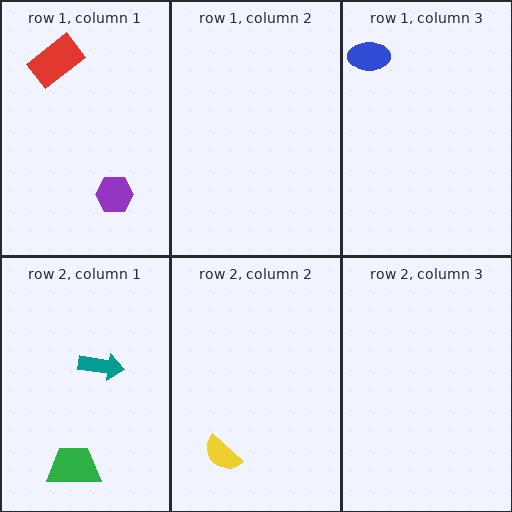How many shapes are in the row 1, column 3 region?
1.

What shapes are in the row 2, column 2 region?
The yellow semicircle.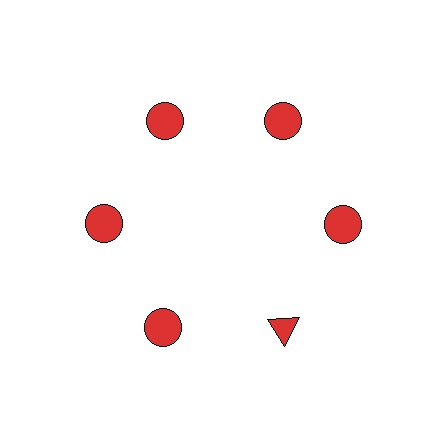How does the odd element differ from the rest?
It has a different shape: triangle instead of circle.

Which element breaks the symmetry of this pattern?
The red triangle at roughly the 5 o'clock position breaks the symmetry. All other shapes are red circles.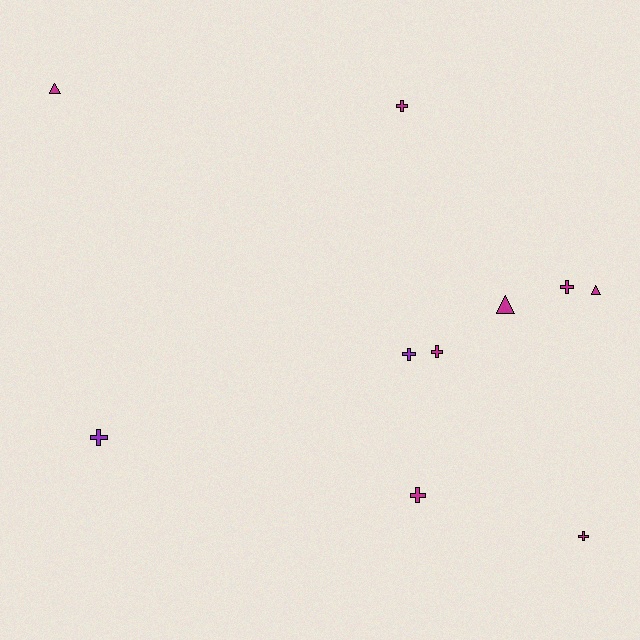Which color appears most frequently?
Magenta, with 8 objects.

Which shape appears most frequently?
Cross, with 7 objects.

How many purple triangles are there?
There are no purple triangles.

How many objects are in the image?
There are 10 objects.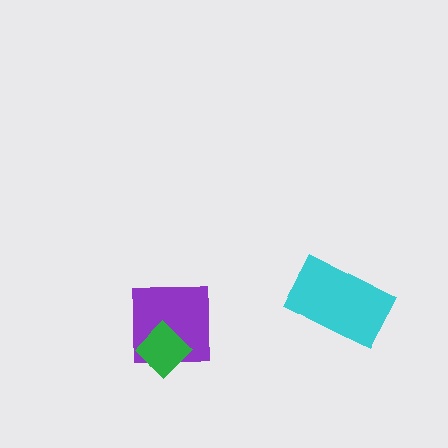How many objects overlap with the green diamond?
1 object overlaps with the green diamond.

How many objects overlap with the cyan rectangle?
0 objects overlap with the cyan rectangle.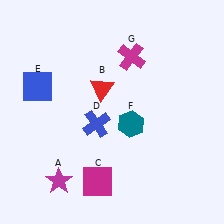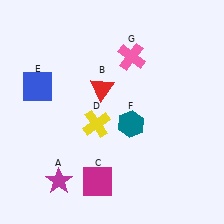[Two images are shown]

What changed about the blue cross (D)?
In Image 1, D is blue. In Image 2, it changed to yellow.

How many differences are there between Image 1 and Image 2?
There are 2 differences between the two images.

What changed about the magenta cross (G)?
In Image 1, G is magenta. In Image 2, it changed to pink.